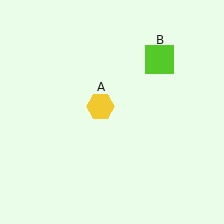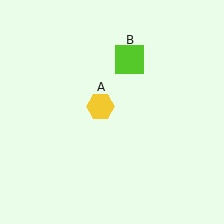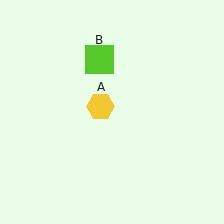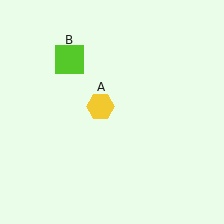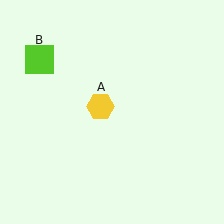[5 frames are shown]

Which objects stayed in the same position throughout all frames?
Yellow hexagon (object A) remained stationary.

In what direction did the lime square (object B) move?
The lime square (object B) moved left.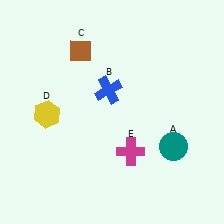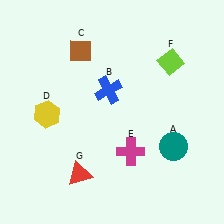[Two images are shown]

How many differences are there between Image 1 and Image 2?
There are 2 differences between the two images.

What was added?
A lime diamond (F), a red triangle (G) were added in Image 2.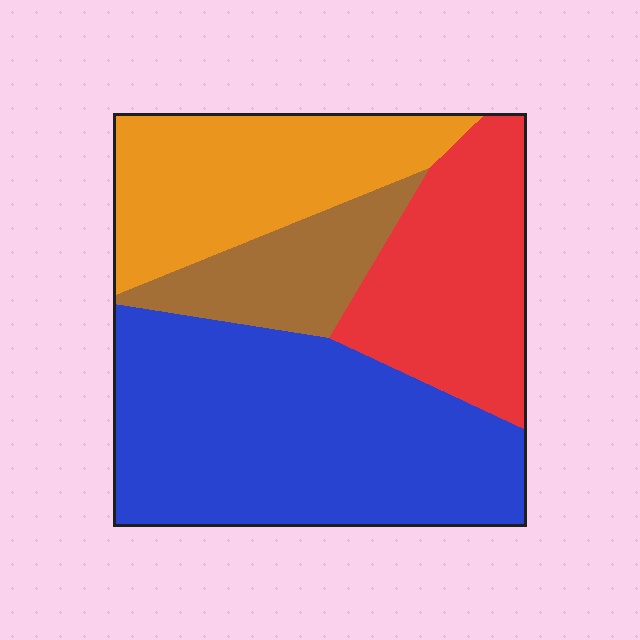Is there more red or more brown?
Red.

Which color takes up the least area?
Brown, at roughly 10%.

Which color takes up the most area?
Blue, at roughly 40%.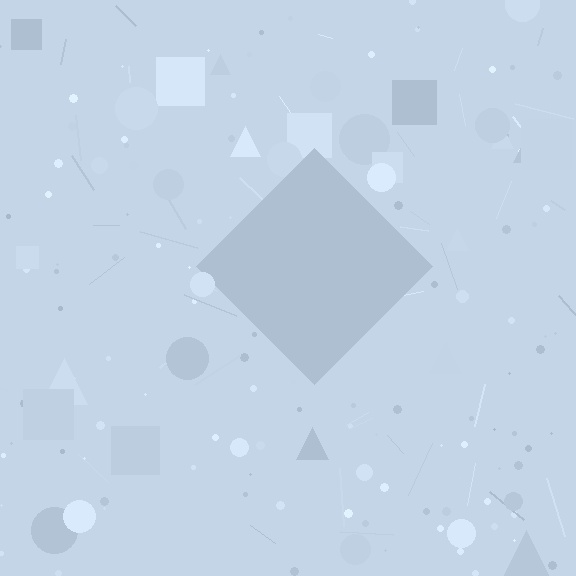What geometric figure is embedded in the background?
A diamond is embedded in the background.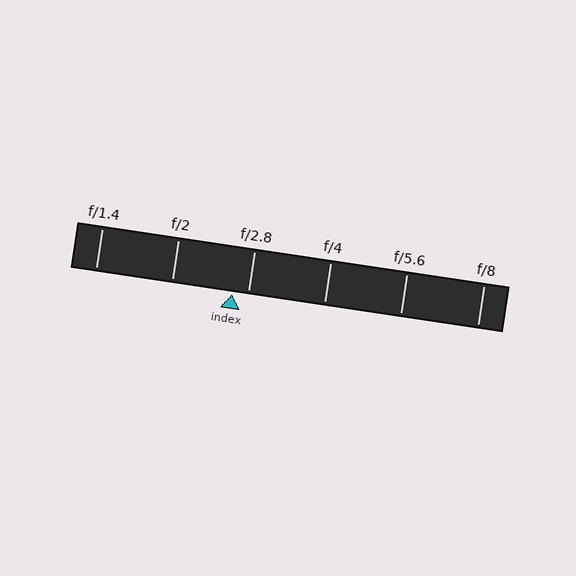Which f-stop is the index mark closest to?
The index mark is closest to f/2.8.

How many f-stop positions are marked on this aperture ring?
There are 6 f-stop positions marked.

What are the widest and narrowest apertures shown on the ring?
The widest aperture shown is f/1.4 and the narrowest is f/8.